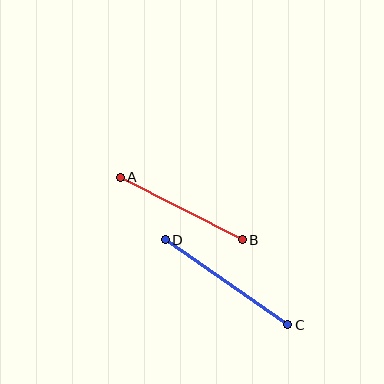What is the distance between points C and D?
The distance is approximately 149 pixels.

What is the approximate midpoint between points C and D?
The midpoint is at approximately (226, 282) pixels.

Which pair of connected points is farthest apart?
Points C and D are farthest apart.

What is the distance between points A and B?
The distance is approximately 137 pixels.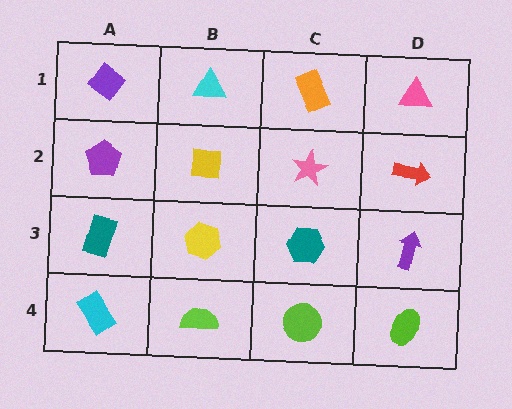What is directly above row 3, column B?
A yellow square.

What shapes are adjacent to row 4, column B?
A yellow hexagon (row 3, column B), a cyan rectangle (row 4, column A), a lime circle (row 4, column C).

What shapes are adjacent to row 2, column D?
A pink triangle (row 1, column D), a purple arrow (row 3, column D), a pink star (row 2, column C).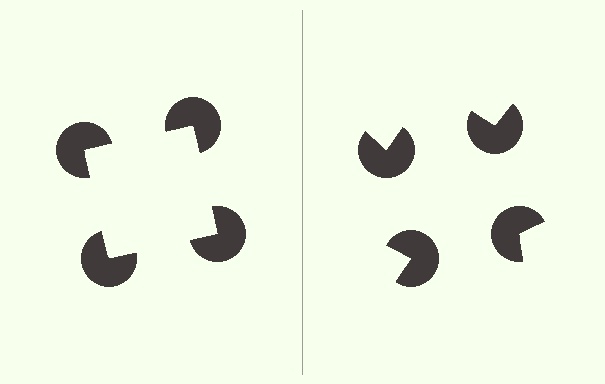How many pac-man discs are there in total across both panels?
8 — 4 on each side.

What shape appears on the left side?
An illusory square.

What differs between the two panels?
The pac-man discs are positioned identically on both sides; only the wedge orientations differ. On the left they align to a square; on the right they are misaligned.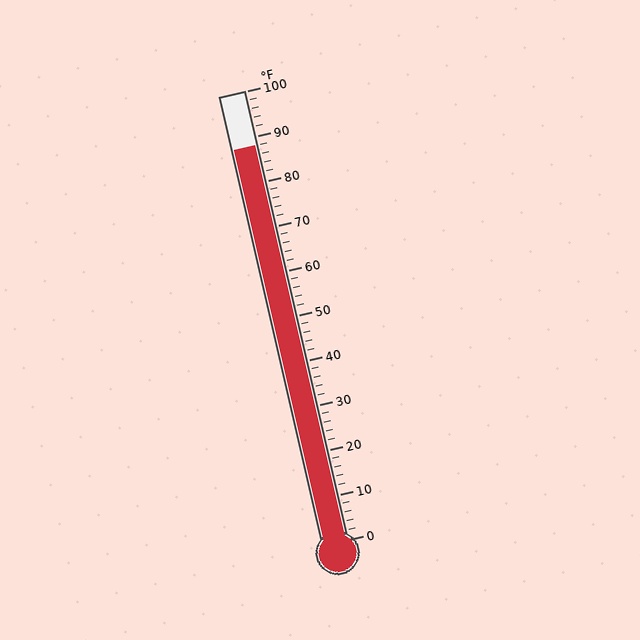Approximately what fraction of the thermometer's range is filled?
The thermometer is filled to approximately 90% of its range.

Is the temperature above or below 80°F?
The temperature is above 80°F.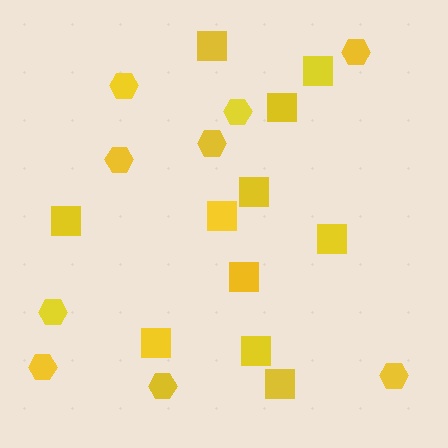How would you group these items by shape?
There are 2 groups: one group of squares (11) and one group of hexagons (9).